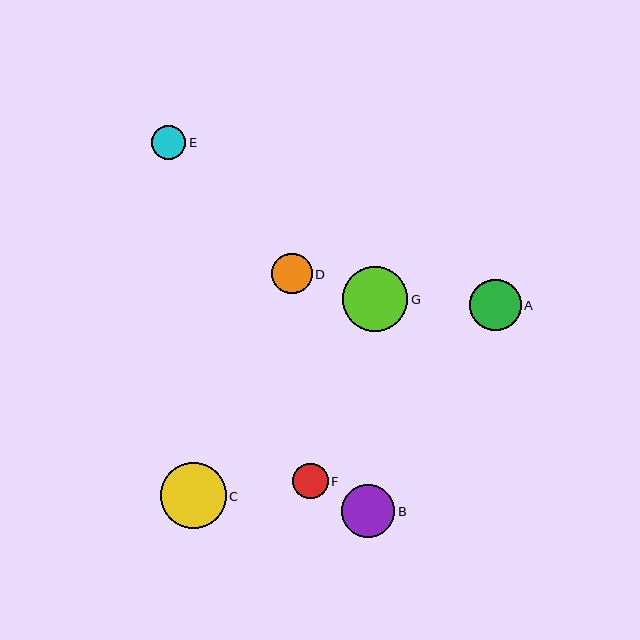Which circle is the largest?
Circle C is the largest with a size of approximately 66 pixels.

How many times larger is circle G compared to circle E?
Circle G is approximately 1.9 times the size of circle E.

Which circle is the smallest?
Circle E is the smallest with a size of approximately 34 pixels.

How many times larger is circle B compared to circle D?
Circle B is approximately 1.3 times the size of circle D.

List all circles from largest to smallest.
From largest to smallest: C, G, B, A, D, F, E.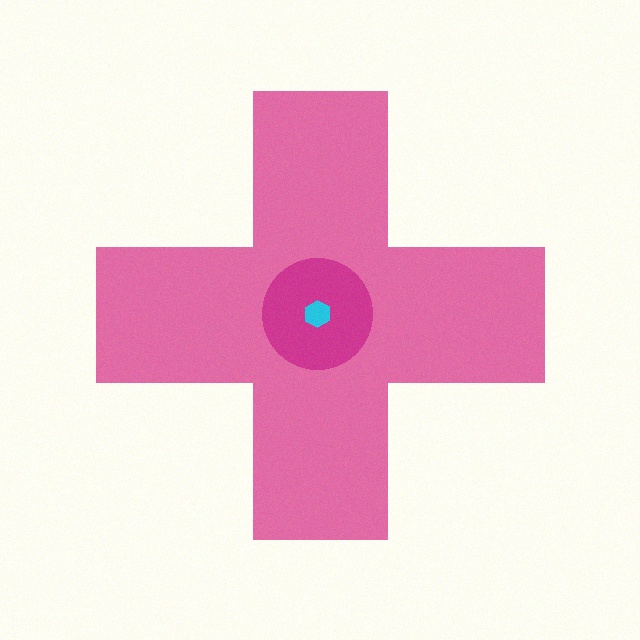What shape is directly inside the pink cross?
The magenta circle.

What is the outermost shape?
The pink cross.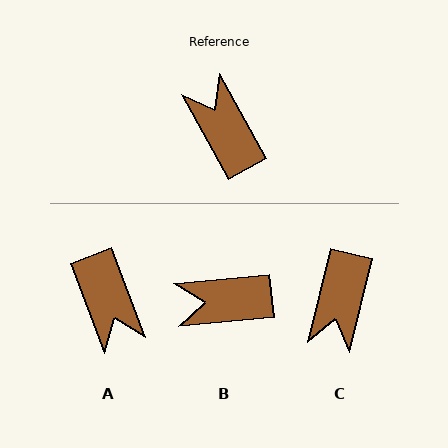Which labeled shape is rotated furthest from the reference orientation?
A, about 172 degrees away.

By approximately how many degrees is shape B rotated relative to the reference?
Approximately 66 degrees counter-clockwise.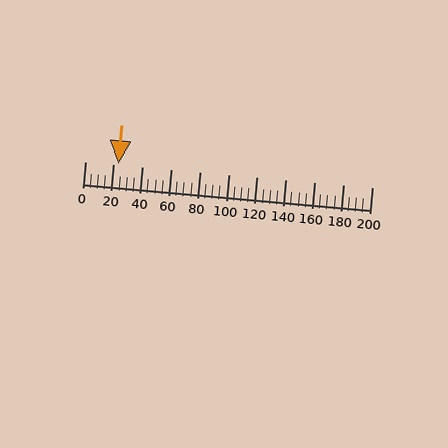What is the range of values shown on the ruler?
The ruler shows values from 0 to 200.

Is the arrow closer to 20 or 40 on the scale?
The arrow is closer to 20.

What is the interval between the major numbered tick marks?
The major tick marks are spaced 20 units apart.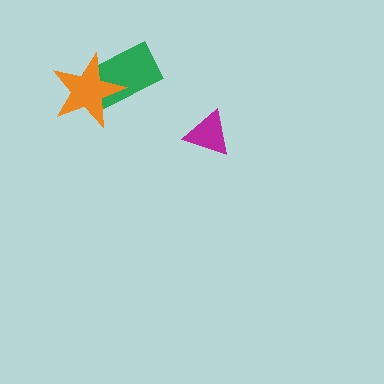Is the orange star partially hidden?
No, no other shape covers it.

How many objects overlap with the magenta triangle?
0 objects overlap with the magenta triangle.